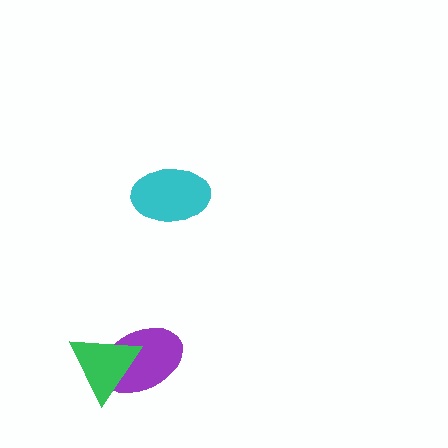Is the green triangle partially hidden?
No, no other shape covers it.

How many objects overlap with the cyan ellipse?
0 objects overlap with the cyan ellipse.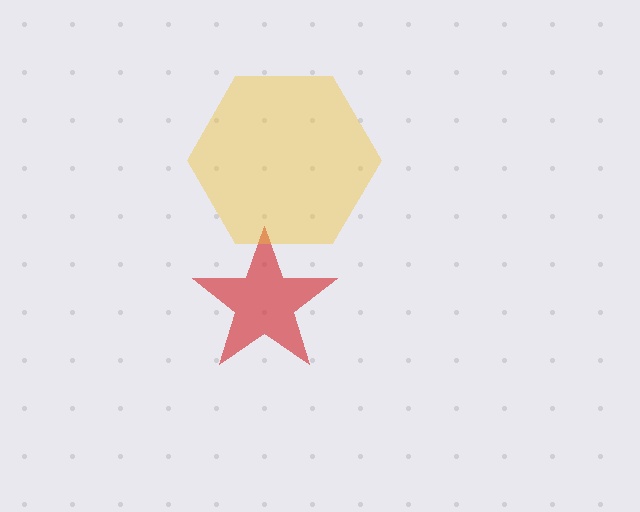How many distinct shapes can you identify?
There are 2 distinct shapes: a red star, a yellow hexagon.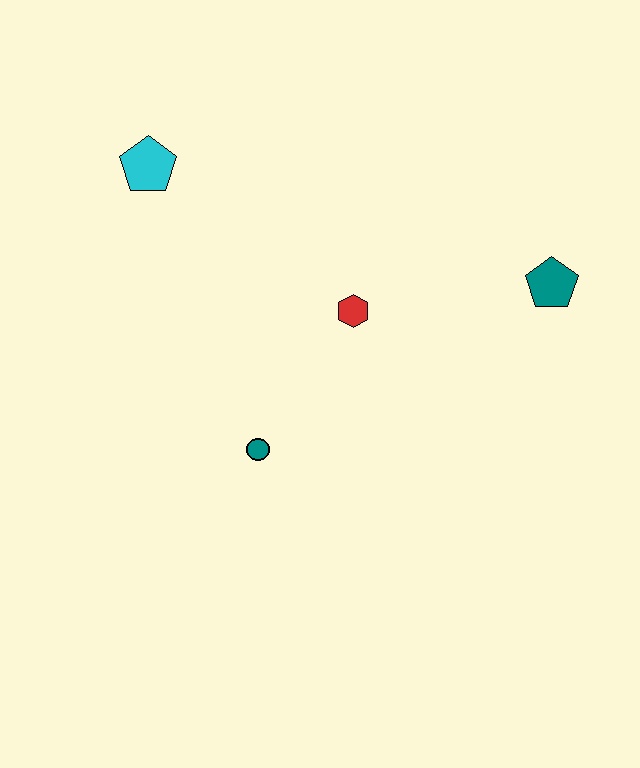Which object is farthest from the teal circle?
The teal pentagon is farthest from the teal circle.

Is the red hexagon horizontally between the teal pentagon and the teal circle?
Yes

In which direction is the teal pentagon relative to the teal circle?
The teal pentagon is to the right of the teal circle.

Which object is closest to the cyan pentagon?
The red hexagon is closest to the cyan pentagon.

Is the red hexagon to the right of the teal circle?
Yes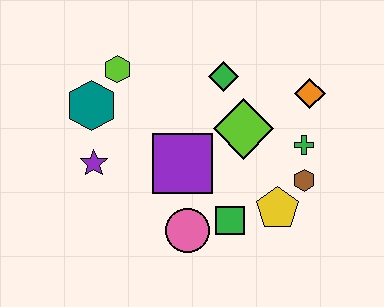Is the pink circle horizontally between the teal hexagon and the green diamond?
Yes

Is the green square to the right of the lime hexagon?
Yes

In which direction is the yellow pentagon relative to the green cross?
The yellow pentagon is below the green cross.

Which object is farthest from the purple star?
The orange diamond is farthest from the purple star.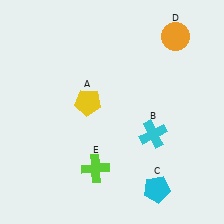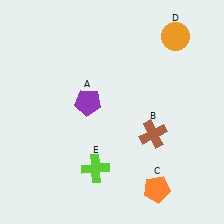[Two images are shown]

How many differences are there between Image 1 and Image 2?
There are 3 differences between the two images.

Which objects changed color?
A changed from yellow to purple. B changed from cyan to brown. C changed from cyan to orange.